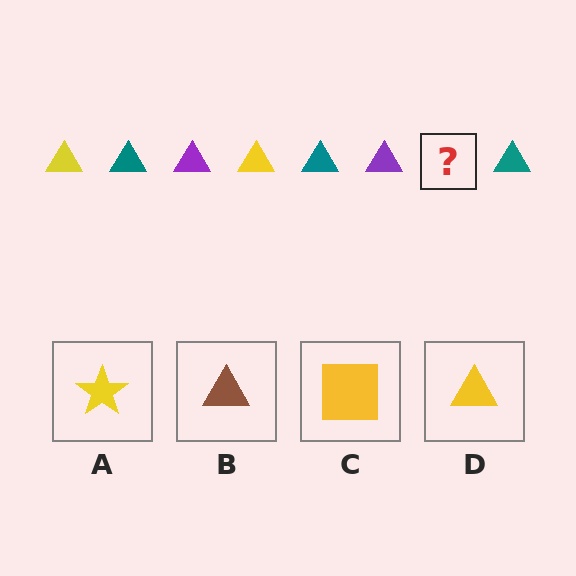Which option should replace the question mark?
Option D.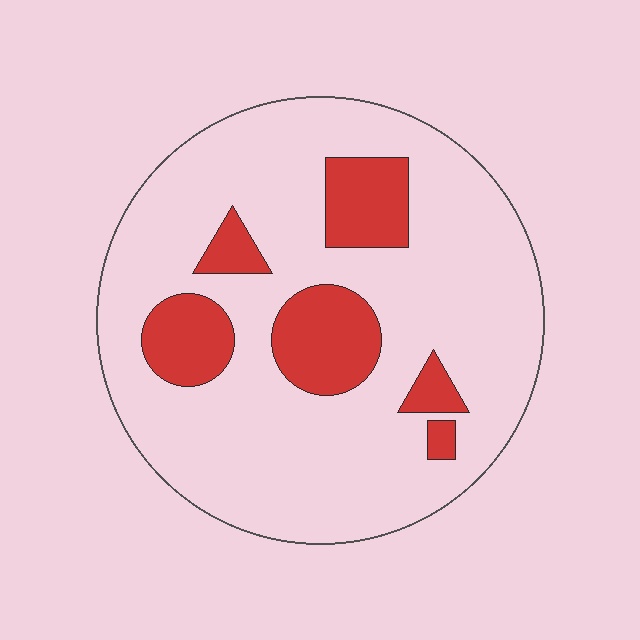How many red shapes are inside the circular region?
6.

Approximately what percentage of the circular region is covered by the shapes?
Approximately 20%.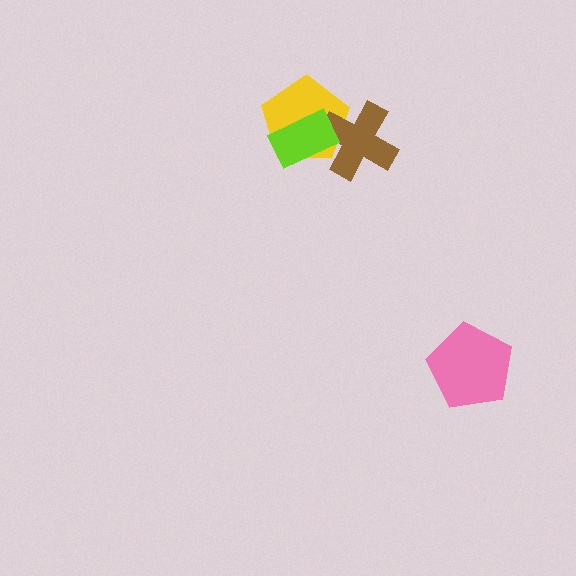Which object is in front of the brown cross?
The lime rectangle is in front of the brown cross.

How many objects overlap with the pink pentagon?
0 objects overlap with the pink pentagon.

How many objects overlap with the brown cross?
2 objects overlap with the brown cross.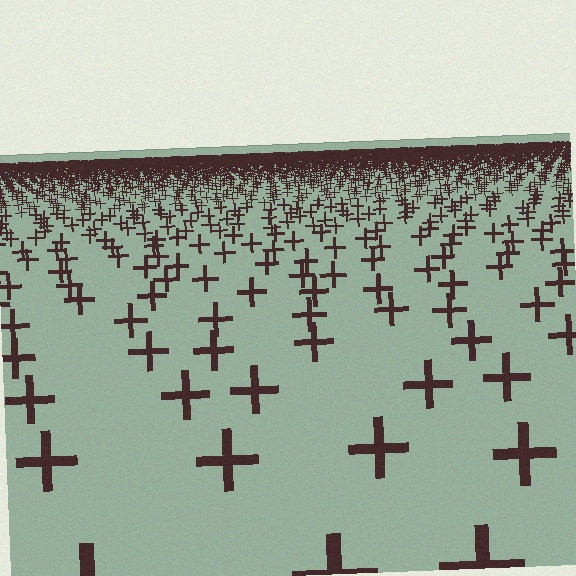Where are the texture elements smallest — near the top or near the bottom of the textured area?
Near the top.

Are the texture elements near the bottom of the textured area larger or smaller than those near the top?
Larger. Near the bottom, elements are closer to the viewer and appear at a bigger on-screen size.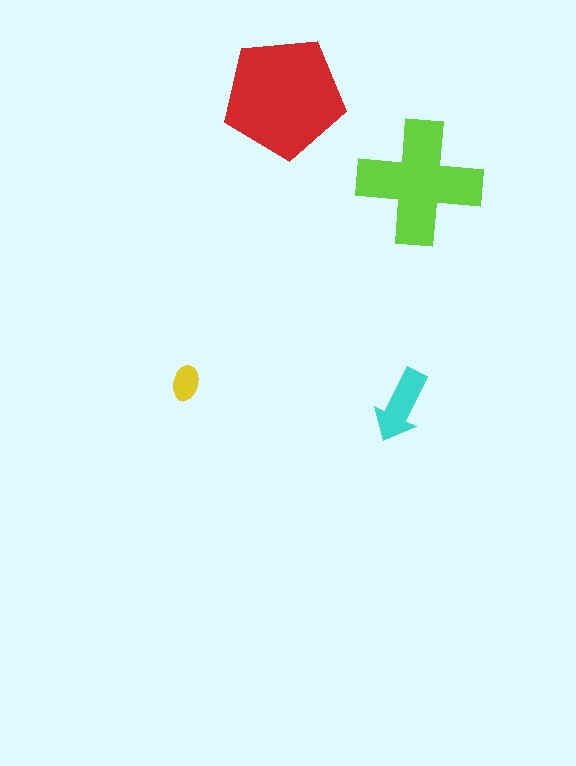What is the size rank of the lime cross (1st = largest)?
2nd.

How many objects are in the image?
There are 4 objects in the image.